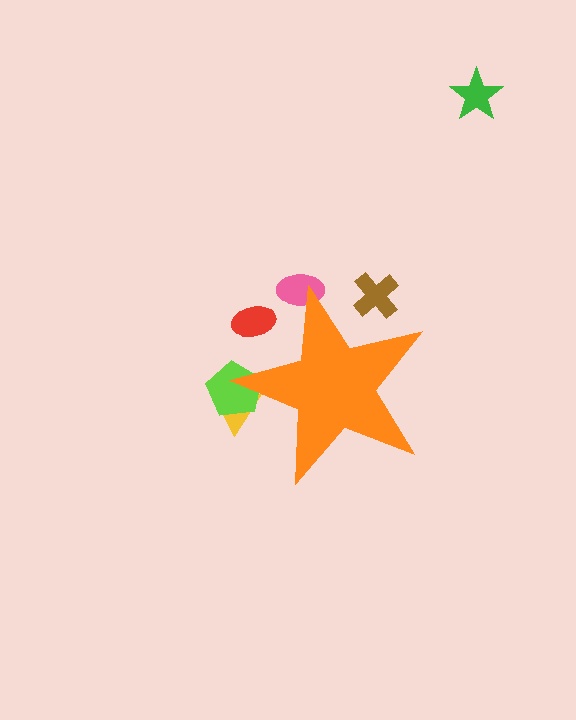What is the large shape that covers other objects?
An orange star.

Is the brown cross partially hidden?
Yes, the brown cross is partially hidden behind the orange star.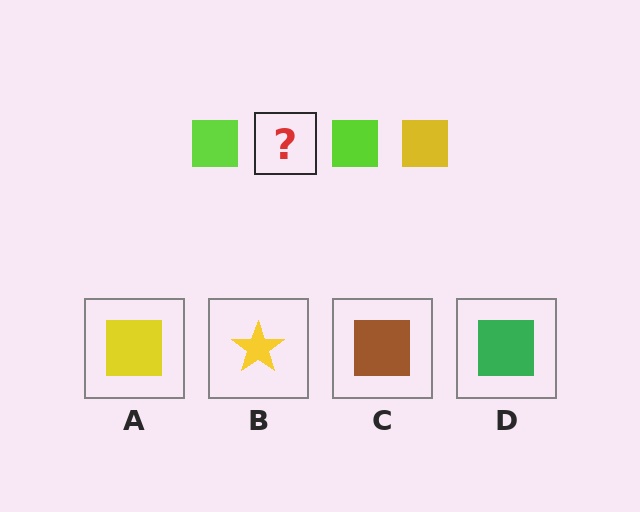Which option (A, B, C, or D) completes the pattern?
A.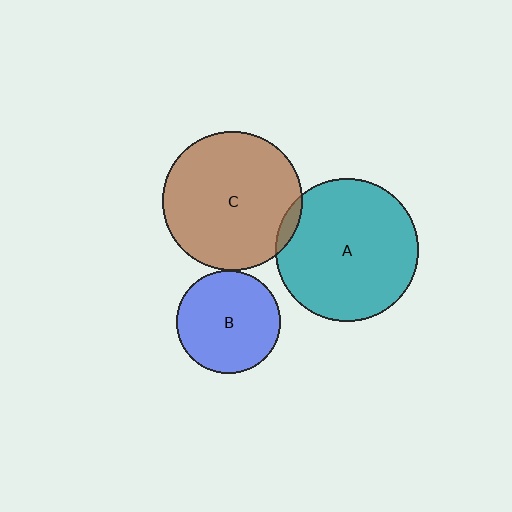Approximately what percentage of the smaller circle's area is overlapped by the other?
Approximately 5%.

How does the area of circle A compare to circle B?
Approximately 1.9 times.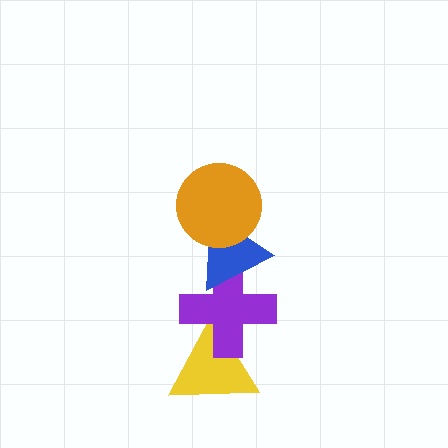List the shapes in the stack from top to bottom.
From top to bottom: the orange circle, the blue triangle, the purple cross, the yellow triangle.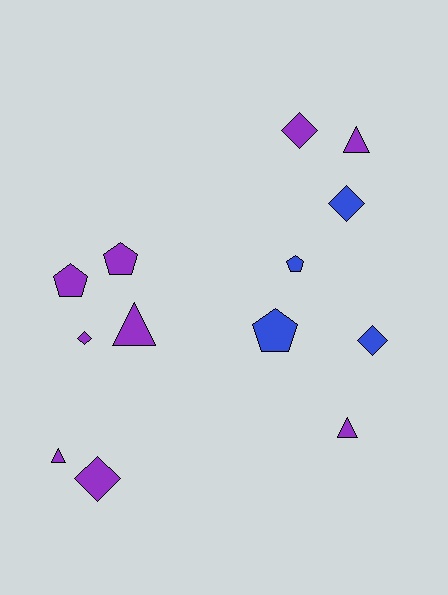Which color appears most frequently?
Purple, with 9 objects.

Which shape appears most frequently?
Diamond, with 5 objects.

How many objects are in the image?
There are 13 objects.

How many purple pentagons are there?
There are 2 purple pentagons.